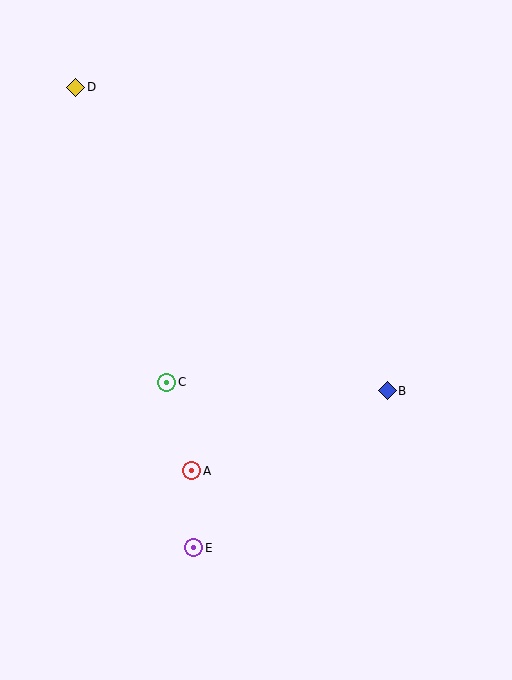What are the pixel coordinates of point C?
Point C is at (167, 382).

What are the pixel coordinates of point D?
Point D is at (76, 87).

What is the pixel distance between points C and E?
The distance between C and E is 168 pixels.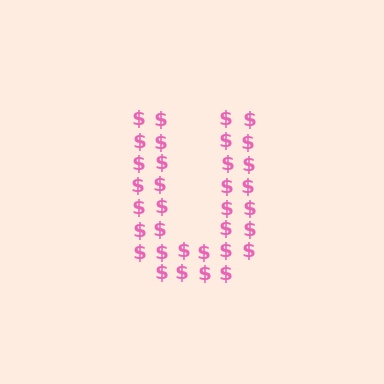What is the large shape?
The large shape is the letter U.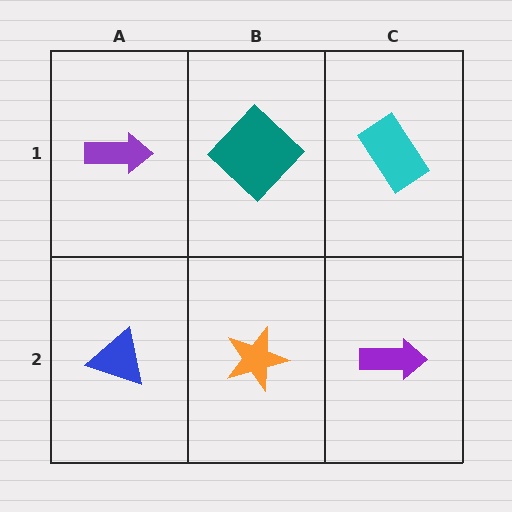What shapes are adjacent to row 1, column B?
An orange star (row 2, column B), a purple arrow (row 1, column A), a cyan rectangle (row 1, column C).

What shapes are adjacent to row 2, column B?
A teal diamond (row 1, column B), a blue triangle (row 2, column A), a purple arrow (row 2, column C).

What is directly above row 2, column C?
A cyan rectangle.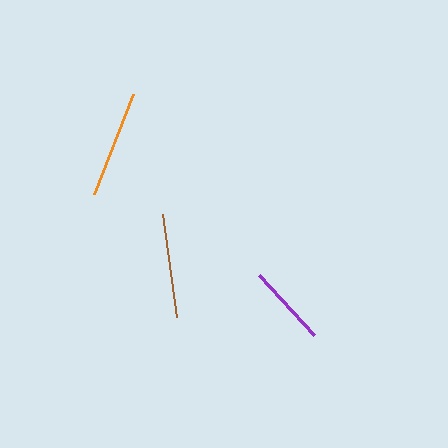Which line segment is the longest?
The orange line is the longest at approximately 107 pixels.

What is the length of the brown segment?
The brown segment is approximately 104 pixels long.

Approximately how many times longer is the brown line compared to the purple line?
The brown line is approximately 1.3 times the length of the purple line.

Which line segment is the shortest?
The purple line is the shortest at approximately 82 pixels.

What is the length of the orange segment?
The orange segment is approximately 107 pixels long.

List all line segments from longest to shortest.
From longest to shortest: orange, brown, purple.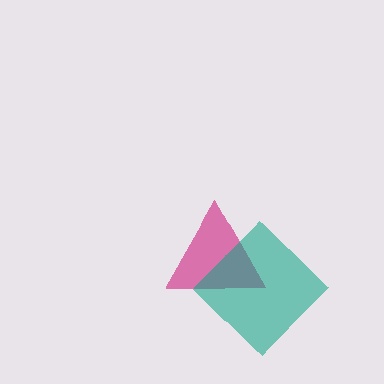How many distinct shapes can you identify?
There are 2 distinct shapes: a magenta triangle, a teal diamond.